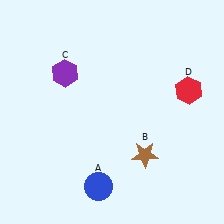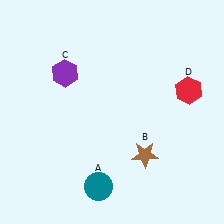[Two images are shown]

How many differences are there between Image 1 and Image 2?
There is 1 difference between the two images.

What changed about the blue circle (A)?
In Image 1, A is blue. In Image 2, it changed to teal.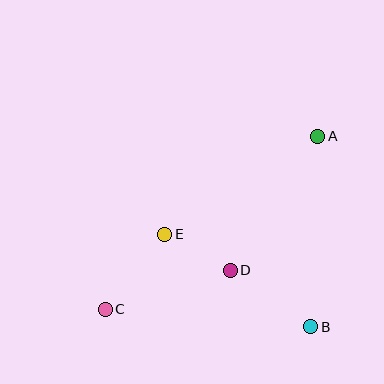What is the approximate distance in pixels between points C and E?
The distance between C and E is approximately 96 pixels.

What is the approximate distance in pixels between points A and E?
The distance between A and E is approximately 182 pixels.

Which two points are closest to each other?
Points D and E are closest to each other.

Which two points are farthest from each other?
Points A and C are farthest from each other.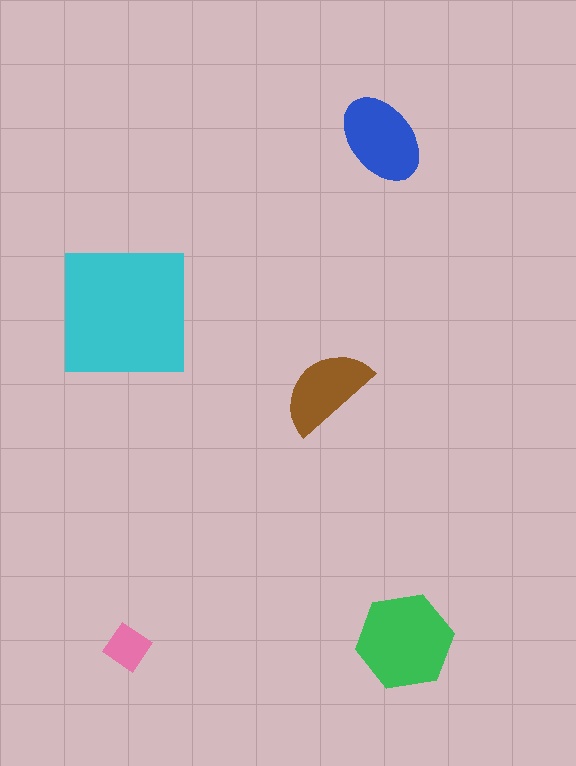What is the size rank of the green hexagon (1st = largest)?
2nd.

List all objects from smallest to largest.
The pink diamond, the brown semicircle, the blue ellipse, the green hexagon, the cyan square.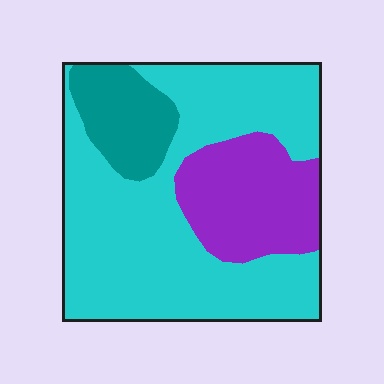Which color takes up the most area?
Cyan, at roughly 65%.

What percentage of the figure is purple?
Purple takes up about one fifth (1/5) of the figure.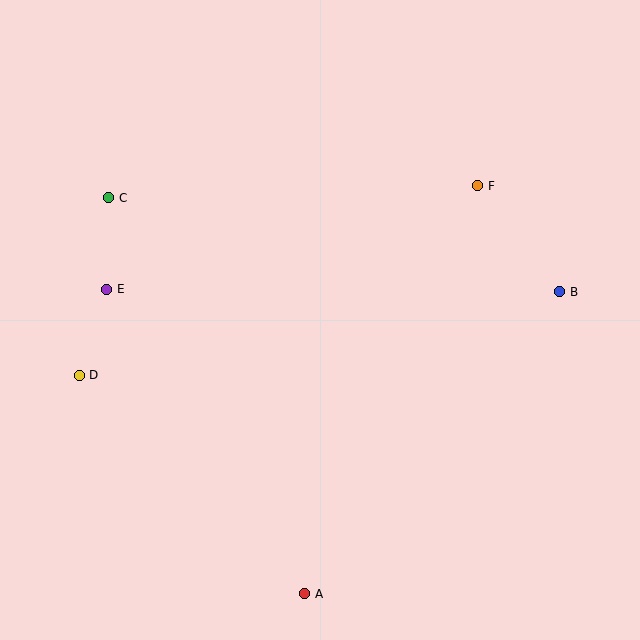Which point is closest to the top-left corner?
Point C is closest to the top-left corner.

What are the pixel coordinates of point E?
Point E is at (107, 289).